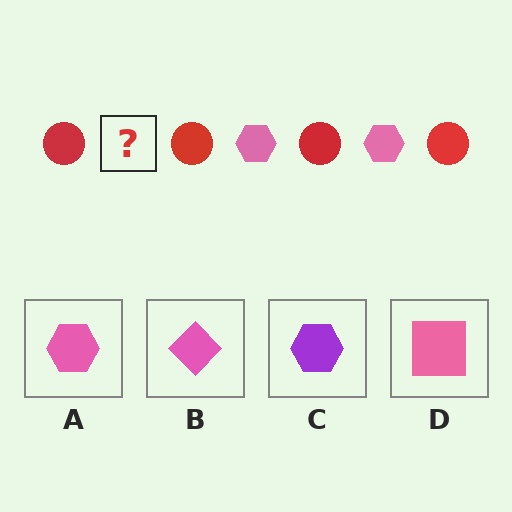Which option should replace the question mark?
Option A.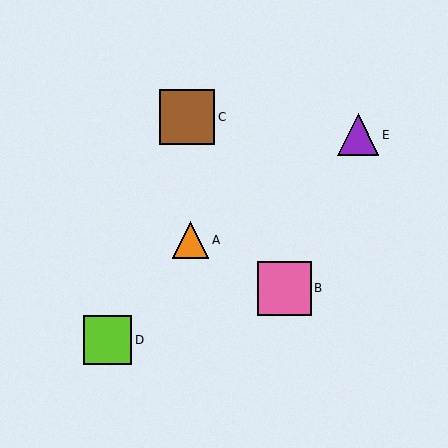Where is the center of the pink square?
The center of the pink square is at (285, 288).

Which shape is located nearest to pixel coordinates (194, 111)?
The brown square (labeled C) at (187, 117) is nearest to that location.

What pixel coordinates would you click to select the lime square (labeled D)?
Click at (108, 340) to select the lime square D.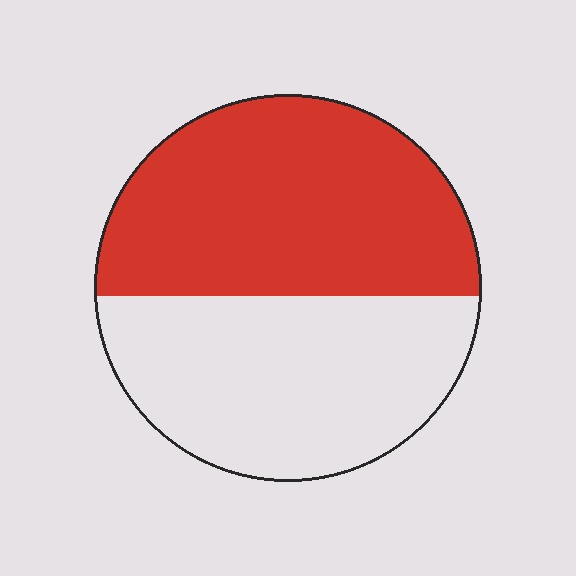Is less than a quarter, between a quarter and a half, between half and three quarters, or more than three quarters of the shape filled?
Between half and three quarters.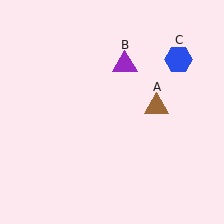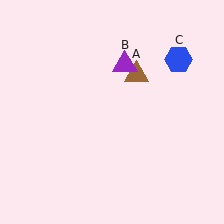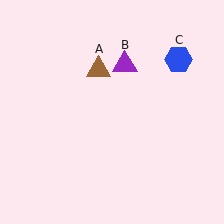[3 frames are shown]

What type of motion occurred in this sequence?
The brown triangle (object A) rotated counterclockwise around the center of the scene.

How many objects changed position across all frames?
1 object changed position: brown triangle (object A).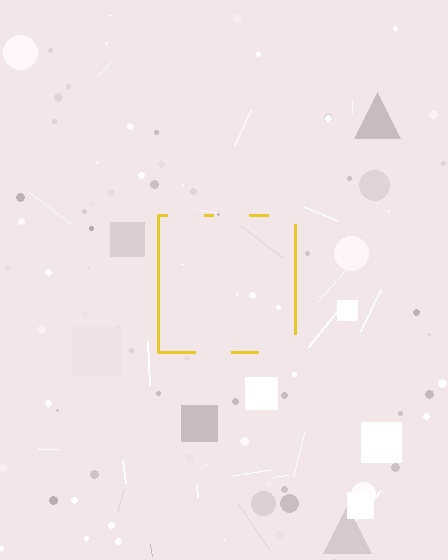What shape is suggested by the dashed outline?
The dashed outline suggests a square.